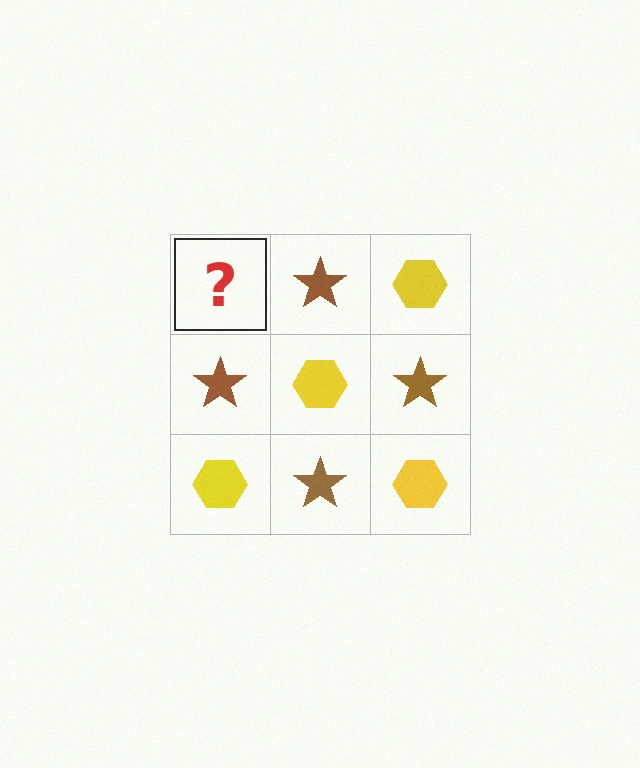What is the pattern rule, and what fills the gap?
The rule is that it alternates yellow hexagon and brown star in a checkerboard pattern. The gap should be filled with a yellow hexagon.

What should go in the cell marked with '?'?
The missing cell should contain a yellow hexagon.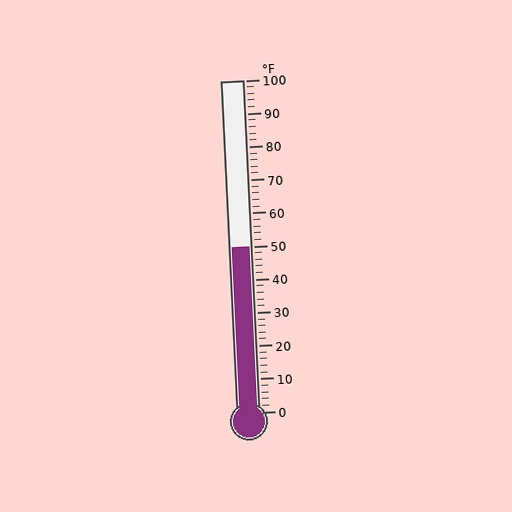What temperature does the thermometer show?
The thermometer shows approximately 50°F.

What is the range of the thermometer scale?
The thermometer scale ranges from 0°F to 100°F.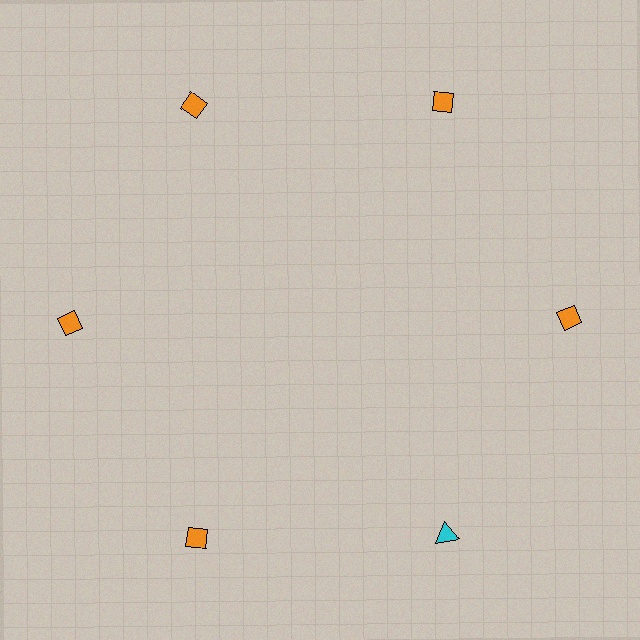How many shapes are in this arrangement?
There are 6 shapes arranged in a ring pattern.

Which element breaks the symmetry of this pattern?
The cyan triangle at roughly the 5 o'clock position breaks the symmetry. All other shapes are orange diamonds.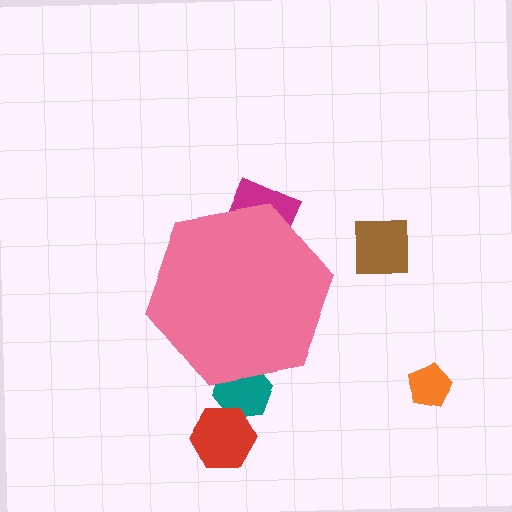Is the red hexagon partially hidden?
No, the red hexagon is fully visible.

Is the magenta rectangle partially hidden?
Yes, the magenta rectangle is partially hidden behind the pink hexagon.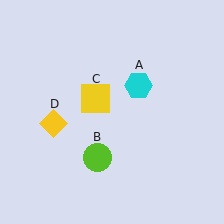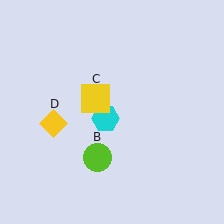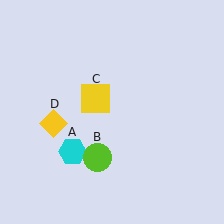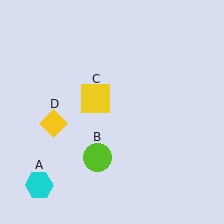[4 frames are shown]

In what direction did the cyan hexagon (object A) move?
The cyan hexagon (object A) moved down and to the left.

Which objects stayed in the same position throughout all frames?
Lime circle (object B) and yellow square (object C) and yellow diamond (object D) remained stationary.